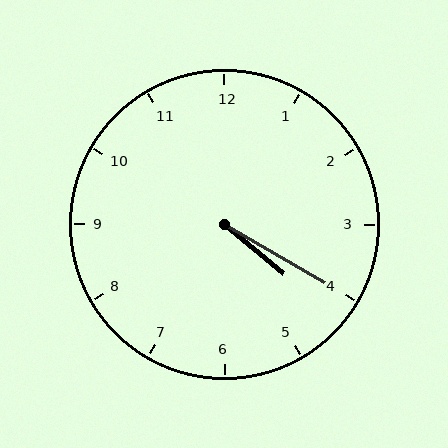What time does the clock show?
4:20.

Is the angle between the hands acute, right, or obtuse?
It is acute.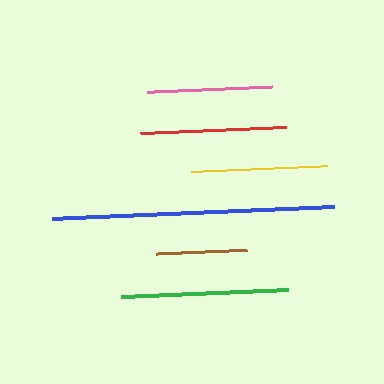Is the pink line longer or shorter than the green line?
The green line is longer than the pink line.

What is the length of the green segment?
The green segment is approximately 167 pixels long.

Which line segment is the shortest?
The brown line is the shortest at approximately 91 pixels.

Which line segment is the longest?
The blue line is the longest at approximately 282 pixels.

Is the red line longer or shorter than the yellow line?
The red line is longer than the yellow line.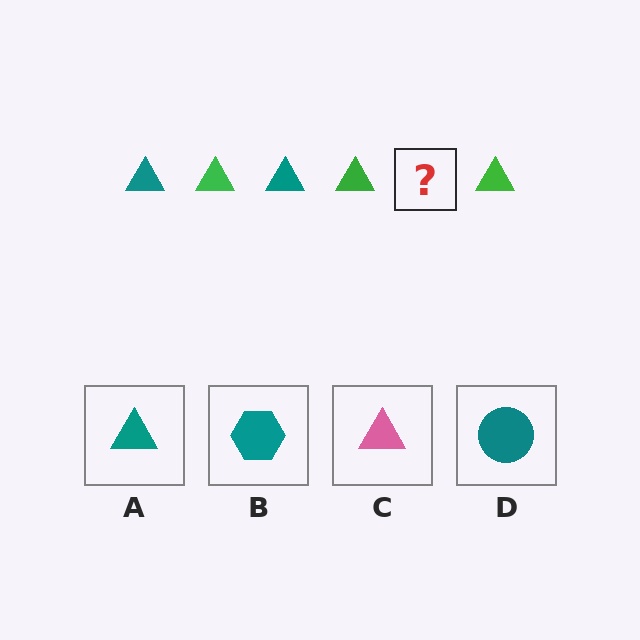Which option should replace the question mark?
Option A.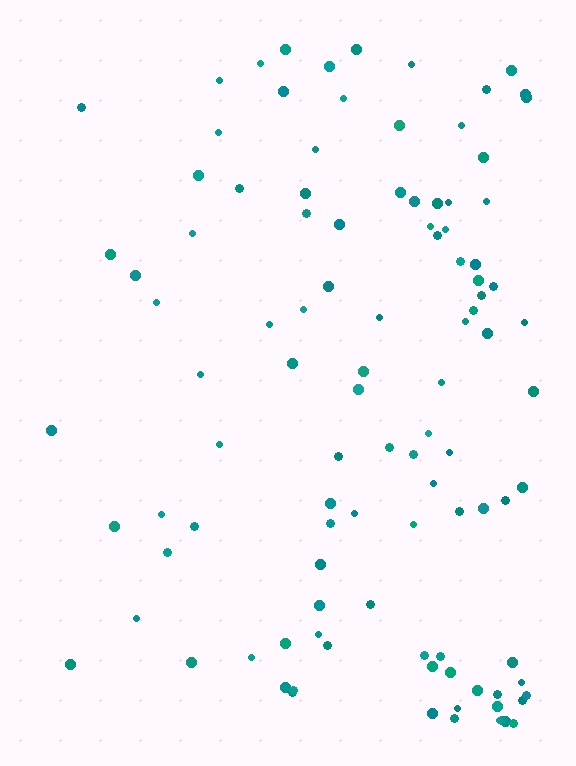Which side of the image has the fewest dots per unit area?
The left.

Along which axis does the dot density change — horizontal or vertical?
Horizontal.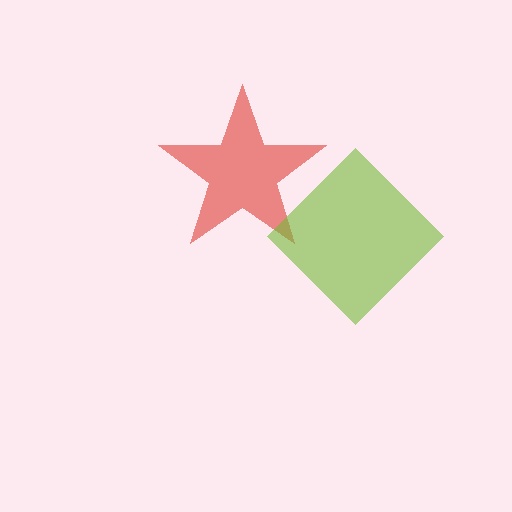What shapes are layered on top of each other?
The layered shapes are: a red star, a lime diamond.